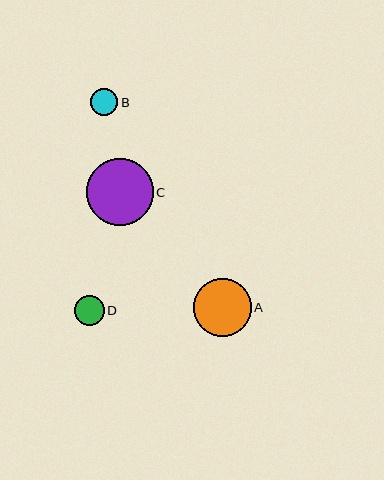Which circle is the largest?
Circle C is the largest with a size of approximately 67 pixels.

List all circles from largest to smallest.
From largest to smallest: C, A, D, B.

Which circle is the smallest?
Circle B is the smallest with a size of approximately 27 pixels.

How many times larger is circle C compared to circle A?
Circle C is approximately 1.2 times the size of circle A.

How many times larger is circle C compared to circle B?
Circle C is approximately 2.5 times the size of circle B.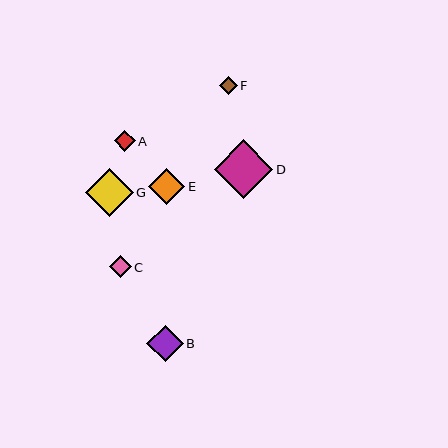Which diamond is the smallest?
Diamond F is the smallest with a size of approximately 18 pixels.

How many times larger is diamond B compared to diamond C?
Diamond B is approximately 1.7 times the size of diamond C.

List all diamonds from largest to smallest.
From largest to smallest: D, G, E, B, C, A, F.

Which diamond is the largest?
Diamond D is the largest with a size of approximately 59 pixels.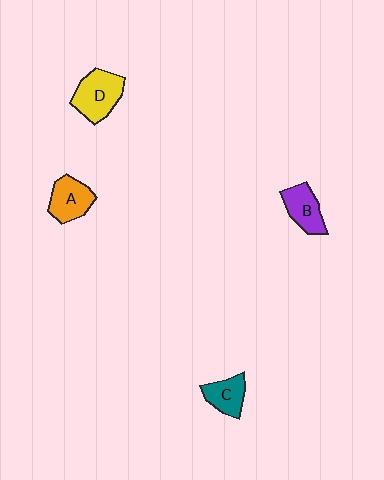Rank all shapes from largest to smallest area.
From largest to smallest: D (yellow), A (orange), B (purple), C (teal).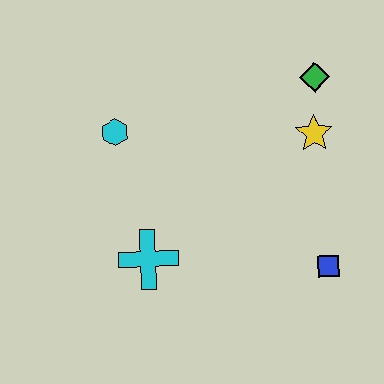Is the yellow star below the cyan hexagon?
Yes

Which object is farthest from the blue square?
The cyan hexagon is farthest from the blue square.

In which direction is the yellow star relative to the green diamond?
The yellow star is below the green diamond.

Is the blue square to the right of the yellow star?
Yes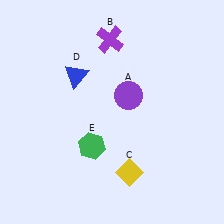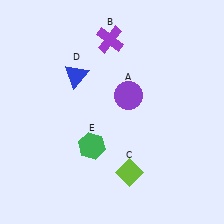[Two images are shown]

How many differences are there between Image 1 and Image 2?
There is 1 difference between the two images.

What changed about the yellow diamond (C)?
In Image 1, C is yellow. In Image 2, it changed to lime.